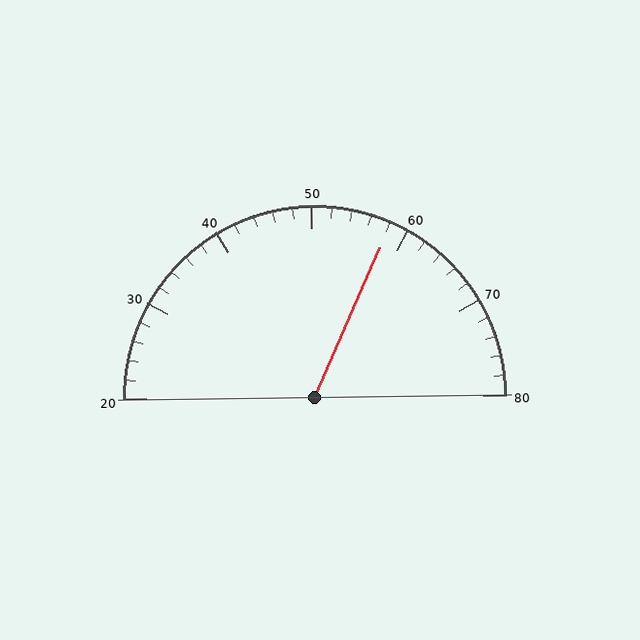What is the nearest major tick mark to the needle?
The nearest major tick mark is 60.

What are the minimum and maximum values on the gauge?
The gauge ranges from 20 to 80.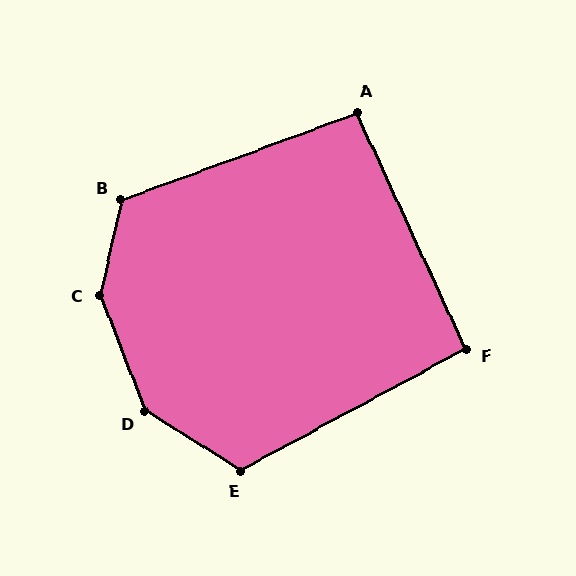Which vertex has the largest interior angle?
C, at approximately 146 degrees.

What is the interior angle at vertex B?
Approximately 123 degrees (obtuse).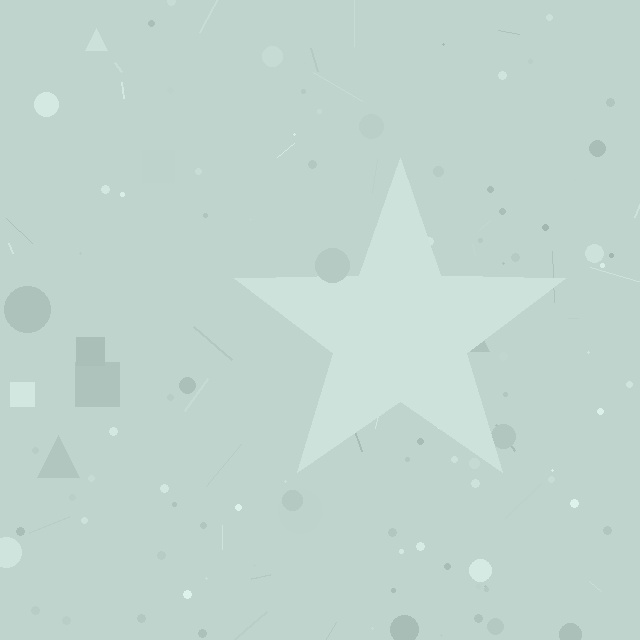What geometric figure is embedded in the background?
A star is embedded in the background.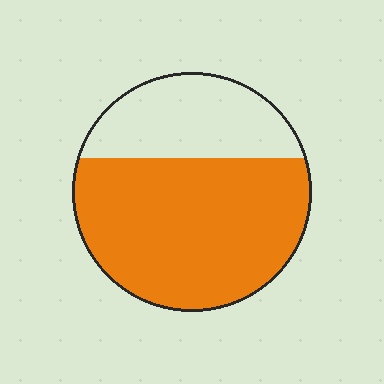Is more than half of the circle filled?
Yes.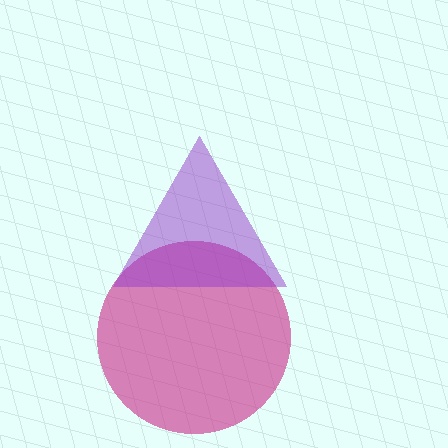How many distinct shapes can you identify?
There are 2 distinct shapes: a magenta circle, a purple triangle.